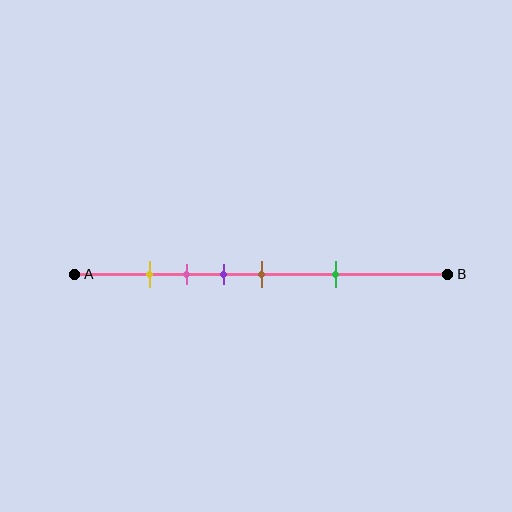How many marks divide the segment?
There are 5 marks dividing the segment.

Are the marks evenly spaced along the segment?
No, the marks are not evenly spaced.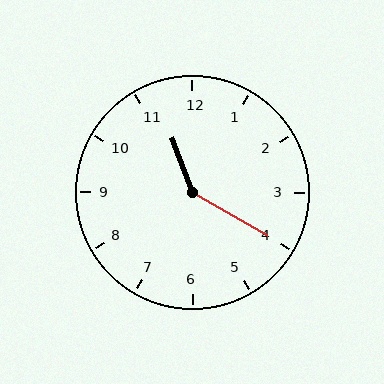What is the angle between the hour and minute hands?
Approximately 140 degrees.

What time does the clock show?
11:20.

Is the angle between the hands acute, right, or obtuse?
It is obtuse.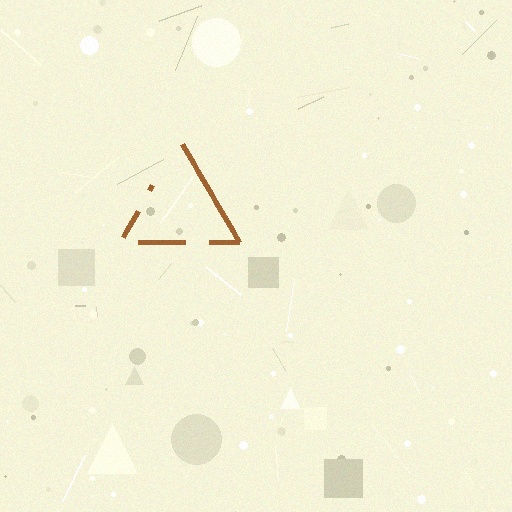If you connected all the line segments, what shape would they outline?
They would outline a triangle.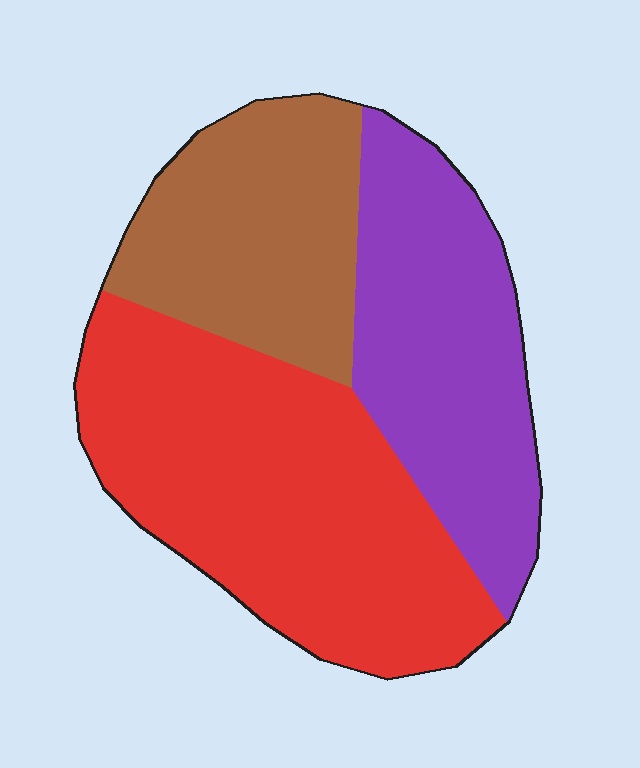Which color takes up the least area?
Brown, at roughly 25%.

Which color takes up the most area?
Red, at roughly 45%.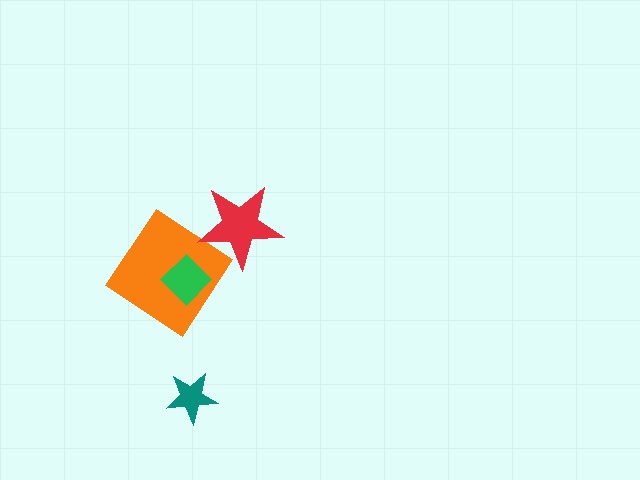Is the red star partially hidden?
No, no other shape covers it.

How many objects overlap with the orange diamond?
1 object overlaps with the orange diamond.